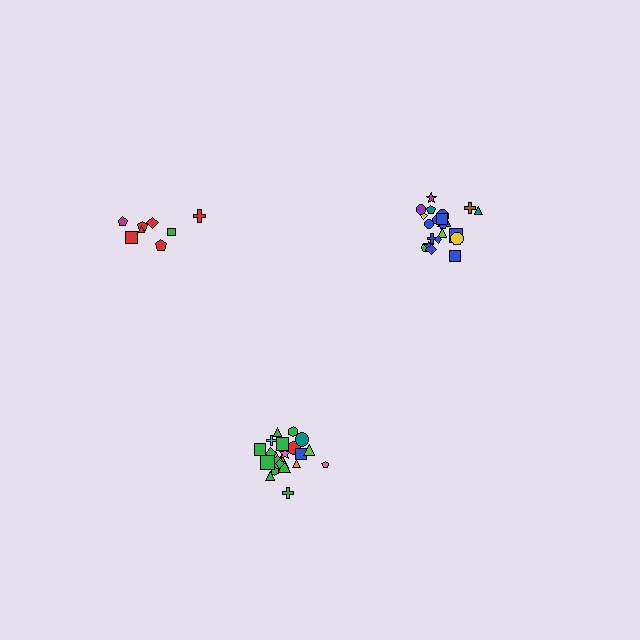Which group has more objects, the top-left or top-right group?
The top-right group.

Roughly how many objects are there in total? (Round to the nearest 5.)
Roughly 50 objects in total.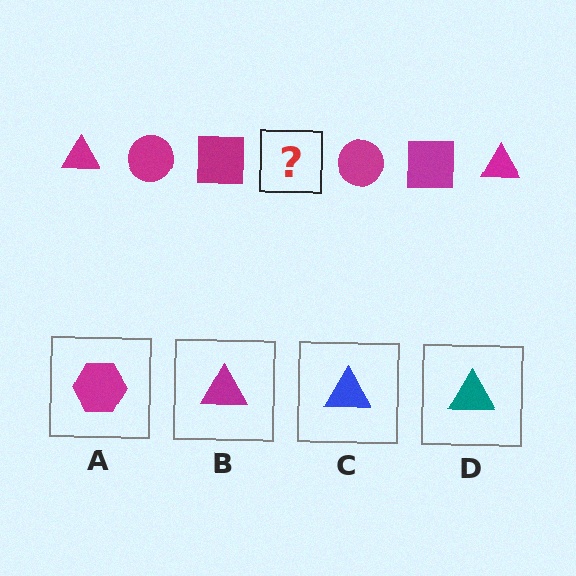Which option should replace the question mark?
Option B.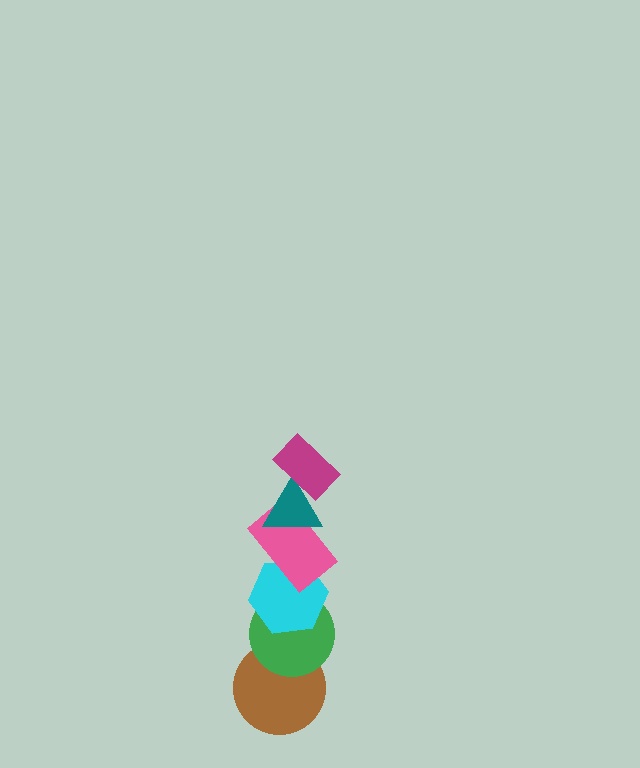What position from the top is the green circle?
The green circle is 5th from the top.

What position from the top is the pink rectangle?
The pink rectangle is 3rd from the top.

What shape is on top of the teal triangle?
The magenta rectangle is on top of the teal triangle.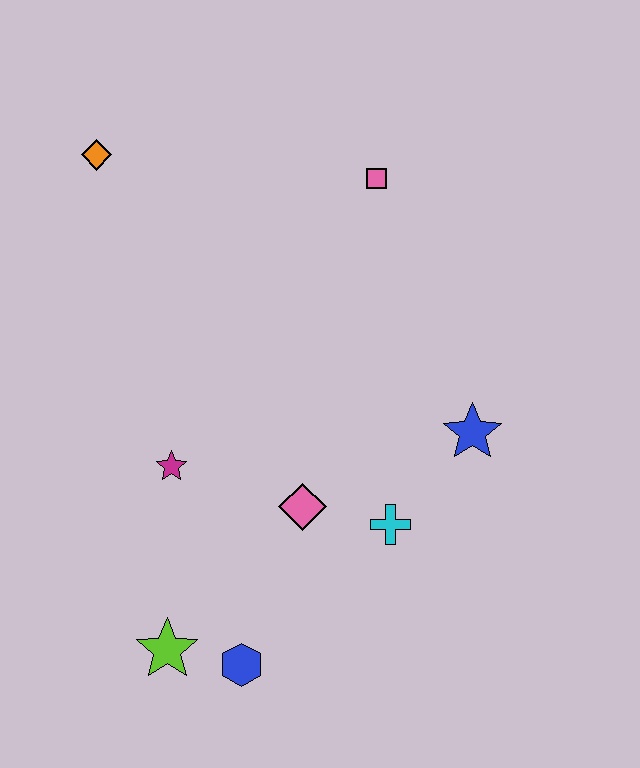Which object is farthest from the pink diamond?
The orange diamond is farthest from the pink diamond.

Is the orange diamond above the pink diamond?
Yes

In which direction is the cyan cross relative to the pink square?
The cyan cross is below the pink square.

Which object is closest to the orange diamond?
The pink square is closest to the orange diamond.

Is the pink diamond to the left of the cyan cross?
Yes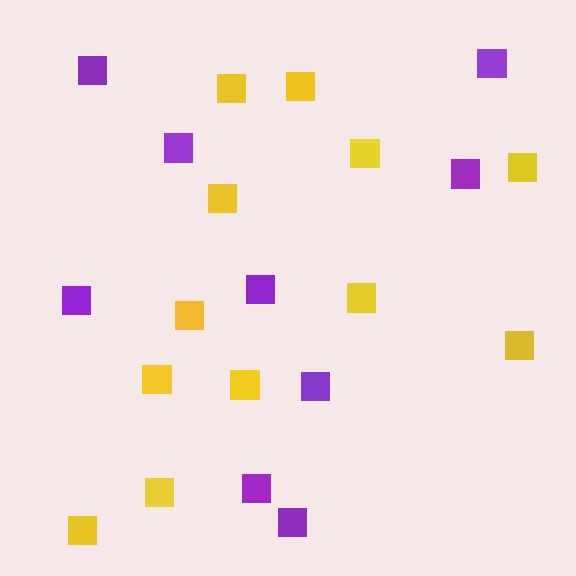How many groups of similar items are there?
There are 2 groups: one group of purple squares (9) and one group of yellow squares (12).